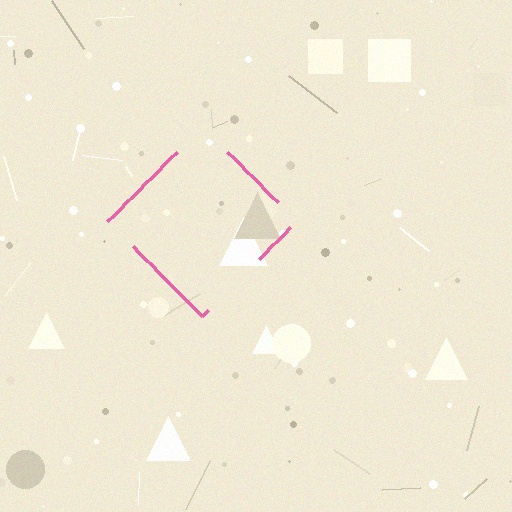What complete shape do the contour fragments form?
The contour fragments form a diamond.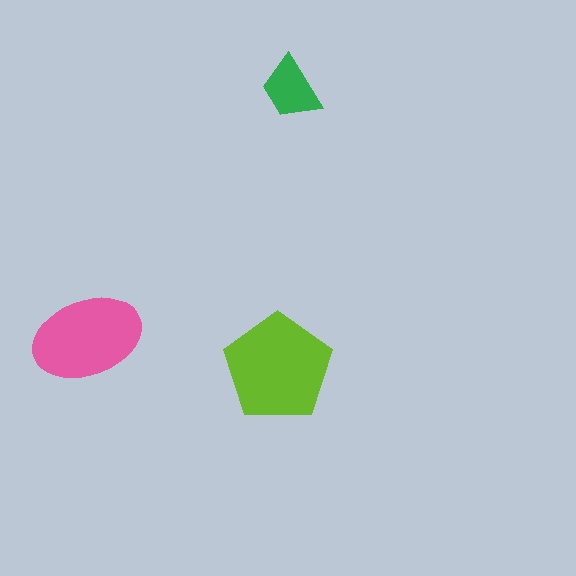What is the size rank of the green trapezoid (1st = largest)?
3rd.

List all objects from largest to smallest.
The lime pentagon, the pink ellipse, the green trapezoid.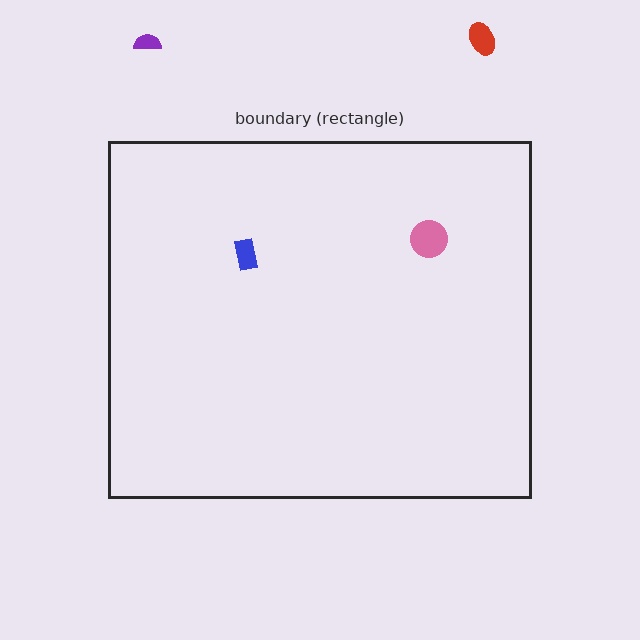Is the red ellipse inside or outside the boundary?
Outside.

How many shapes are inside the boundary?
2 inside, 2 outside.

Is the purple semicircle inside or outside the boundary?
Outside.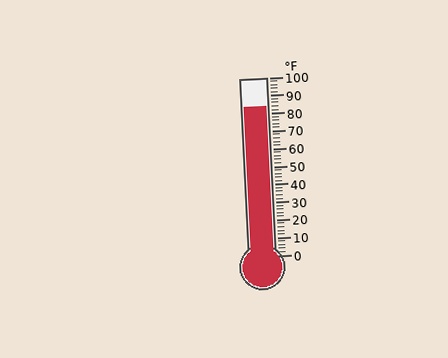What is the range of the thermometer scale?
The thermometer scale ranges from 0°F to 100°F.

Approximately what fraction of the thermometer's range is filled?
The thermometer is filled to approximately 85% of its range.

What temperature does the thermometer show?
The thermometer shows approximately 84°F.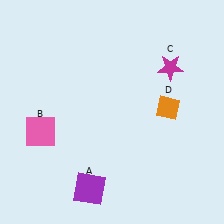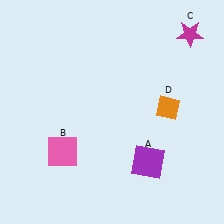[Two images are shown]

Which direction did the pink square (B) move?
The pink square (B) moved right.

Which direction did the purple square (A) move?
The purple square (A) moved right.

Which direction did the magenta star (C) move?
The magenta star (C) moved up.